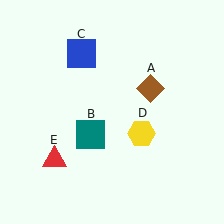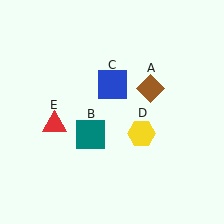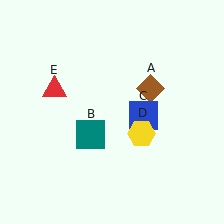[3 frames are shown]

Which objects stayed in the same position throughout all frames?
Brown diamond (object A) and teal square (object B) and yellow hexagon (object D) remained stationary.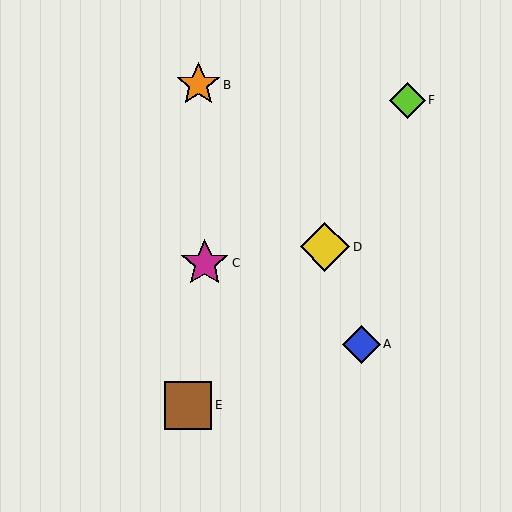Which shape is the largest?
The yellow diamond (labeled D) is the largest.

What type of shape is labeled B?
Shape B is an orange star.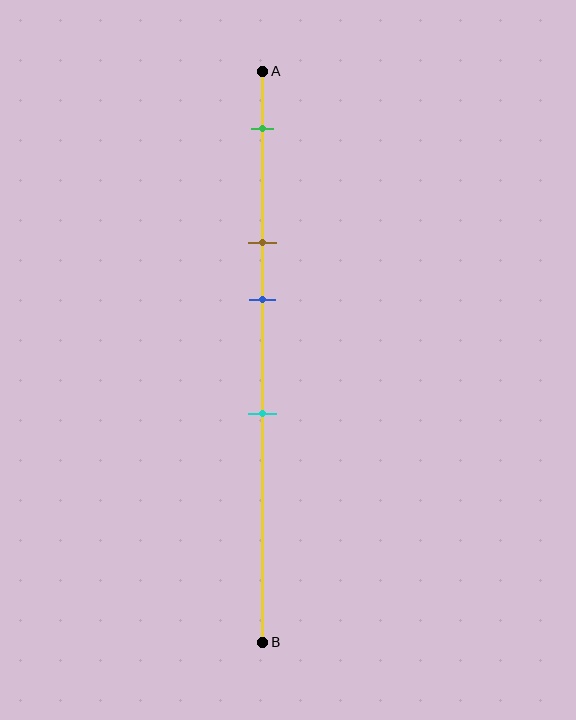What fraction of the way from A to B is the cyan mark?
The cyan mark is approximately 60% (0.6) of the way from A to B.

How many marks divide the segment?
There are 4 marks dividing the segment.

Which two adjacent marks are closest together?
The brown and blue marks are the closest adjacent pair.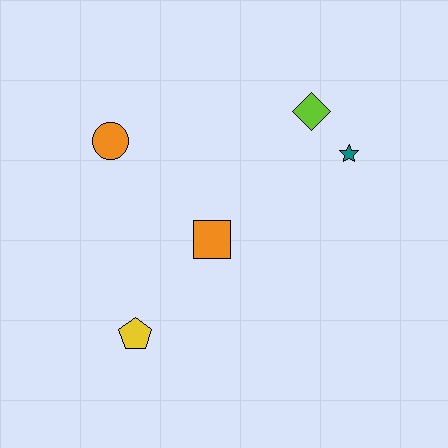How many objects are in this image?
There are 5 objects.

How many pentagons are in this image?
There is 1 pentagon.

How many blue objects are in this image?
There are no blue objects.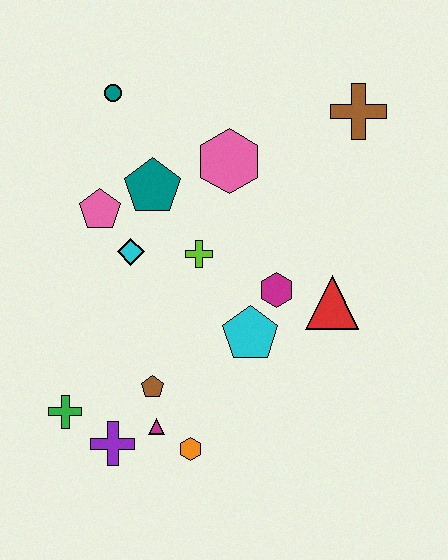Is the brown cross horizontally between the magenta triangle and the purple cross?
No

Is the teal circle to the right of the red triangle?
No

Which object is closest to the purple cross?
The magenta triangle is closest to the purple cross.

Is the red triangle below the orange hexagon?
No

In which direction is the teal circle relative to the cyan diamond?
The teal circle is above the cyan diamond.